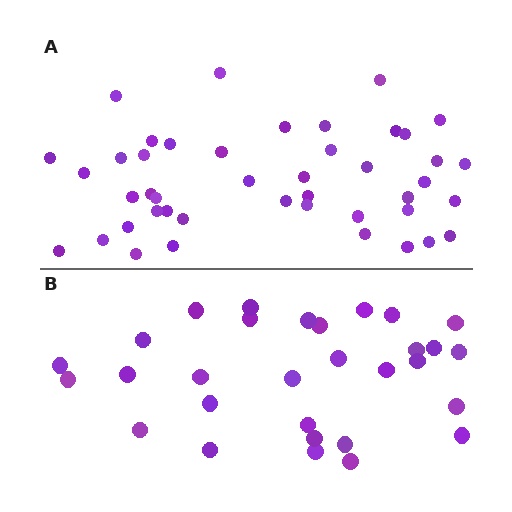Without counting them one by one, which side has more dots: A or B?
Region A (the top region) has more dots.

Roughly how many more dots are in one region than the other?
Region A has approximately 15 more dots than region B.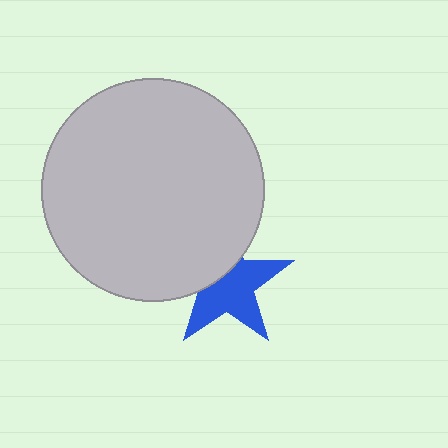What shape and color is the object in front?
The object in front is a light gray circle.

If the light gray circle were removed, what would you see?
You would see the complete blue star.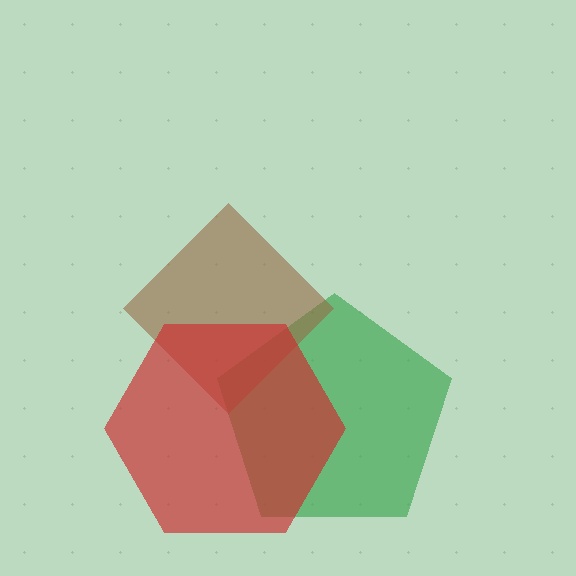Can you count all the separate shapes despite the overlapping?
Yes, there are 3 separate shapes.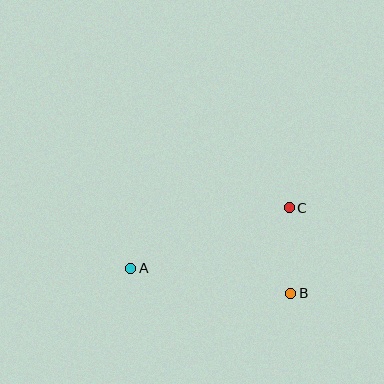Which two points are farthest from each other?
Points A and C are farthest from each other.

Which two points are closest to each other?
Points B and C are closest to each other.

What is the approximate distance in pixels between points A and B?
The distance between A and B is approximately 162 pixels.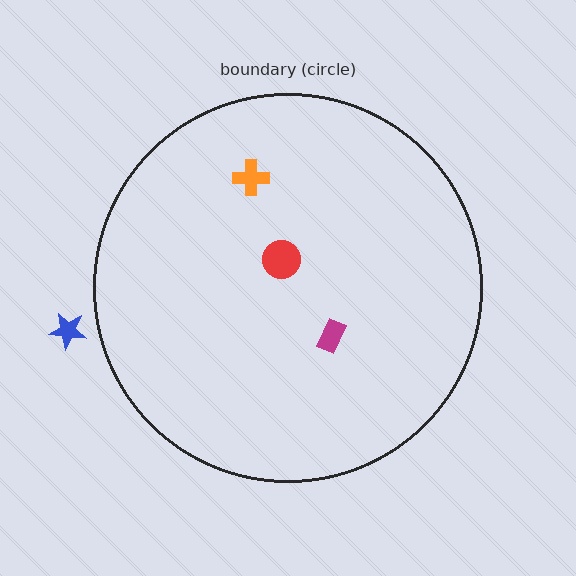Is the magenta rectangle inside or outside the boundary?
Inside.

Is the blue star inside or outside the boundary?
Outside.